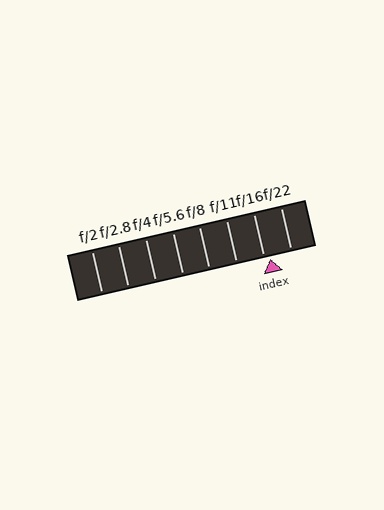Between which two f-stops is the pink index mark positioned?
The index mark is between f/16 and f/22.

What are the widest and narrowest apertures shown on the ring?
The widest aperture shown is f/2 and the narrowest is f/22.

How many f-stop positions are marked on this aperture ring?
There are 8 f-stop positions marked.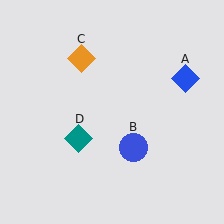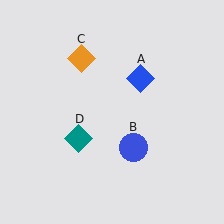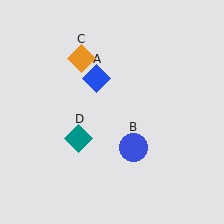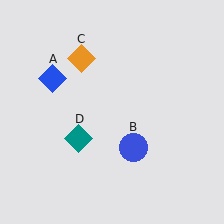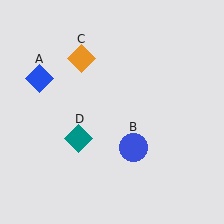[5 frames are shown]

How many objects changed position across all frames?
1 object changed position: blue diamond (object A).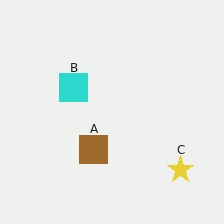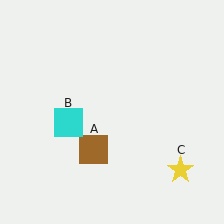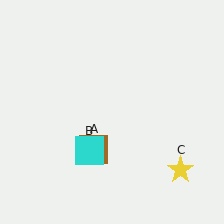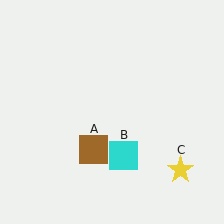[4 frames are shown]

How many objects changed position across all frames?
1 object changed position: cyan square (object B).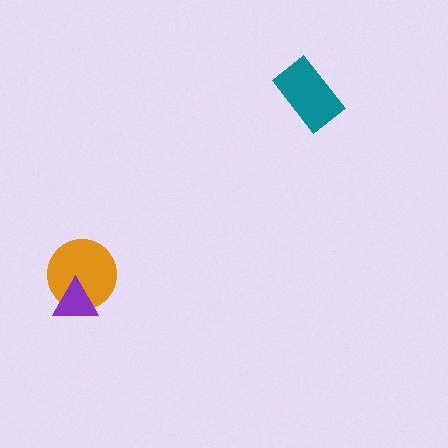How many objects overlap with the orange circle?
1 object overlaps with the orange circle.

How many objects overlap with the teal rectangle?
0 objects overlap with the teal rectangle.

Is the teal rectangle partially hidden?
No, no other shape covers it.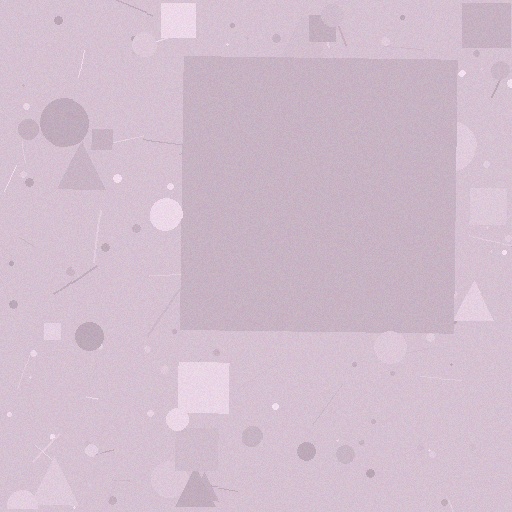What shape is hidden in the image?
A square is hidden in the image.